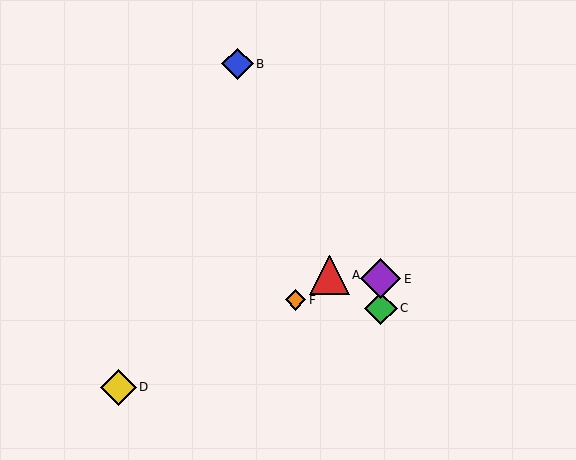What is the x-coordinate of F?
Object F is at x≈295.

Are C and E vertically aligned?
Yes, both are at x≈381.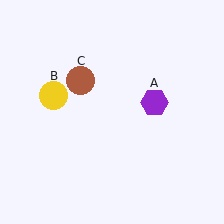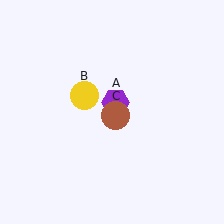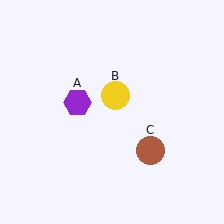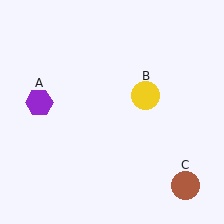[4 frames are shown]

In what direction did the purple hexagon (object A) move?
The purple hexagon (object A) moved left.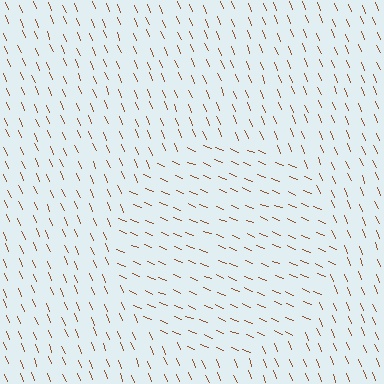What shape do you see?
I see a circle.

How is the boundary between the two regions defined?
The boundary is defined purely by a change in line orientation (approximately 45 degrees difference). All lines are the same color and thickness.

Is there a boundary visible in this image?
Yes, there is a texture boundary formed by a change in line orientation.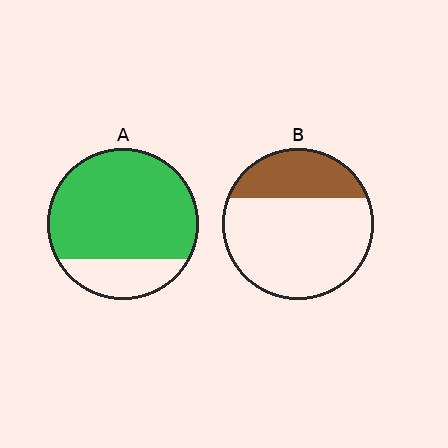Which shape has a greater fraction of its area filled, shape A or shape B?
Shape A.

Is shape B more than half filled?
No.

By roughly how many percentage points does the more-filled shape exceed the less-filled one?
By roughly 50 percentage points (A over B).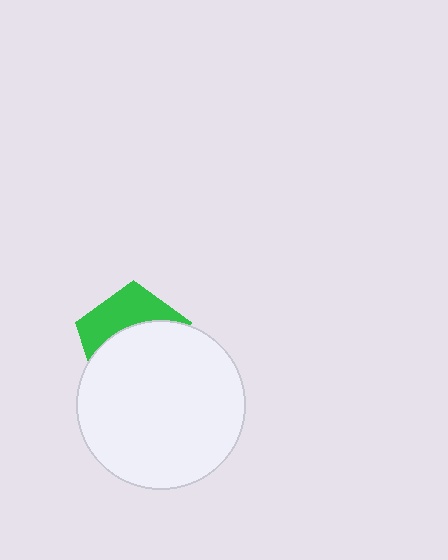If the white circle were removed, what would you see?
You would see the complete green pentagon.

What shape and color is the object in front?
The object in front is a white circle.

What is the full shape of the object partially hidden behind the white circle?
The partially hidden object is a green pentagon.